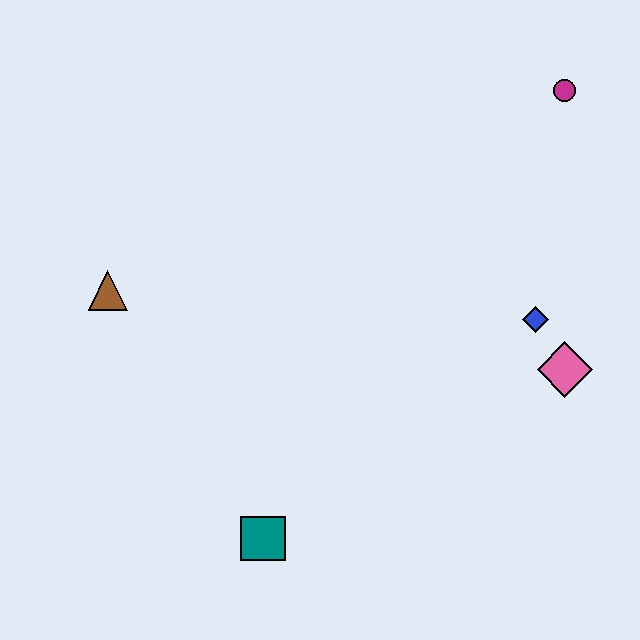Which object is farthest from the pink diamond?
The brown triangle is farthest from the pink diamond.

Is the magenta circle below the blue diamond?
No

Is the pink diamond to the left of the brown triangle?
No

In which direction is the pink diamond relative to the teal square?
The pink diamond is to the right of the teal square.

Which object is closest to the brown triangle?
The teal square is closest to the brown triangle.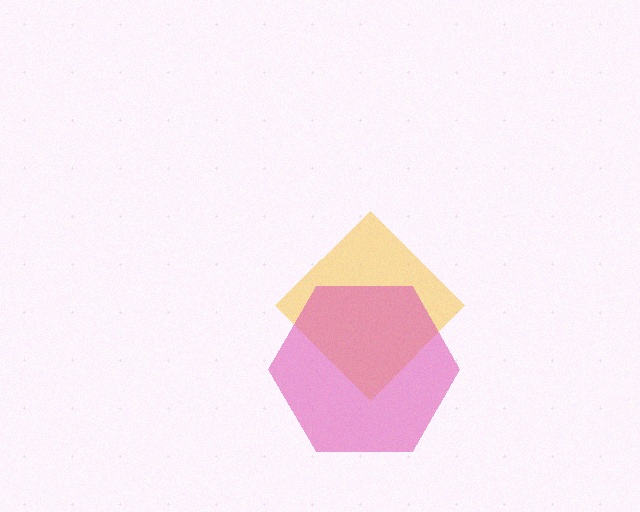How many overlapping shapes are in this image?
There are 2 overlapping shapes in the image.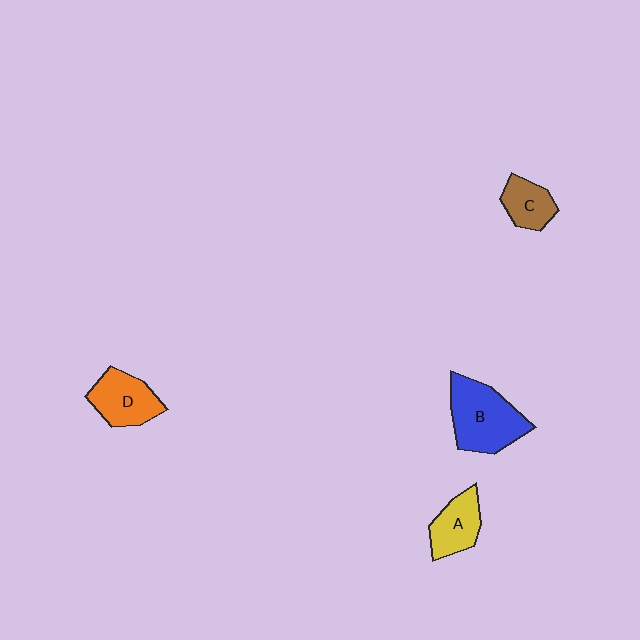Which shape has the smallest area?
Shape C (brown).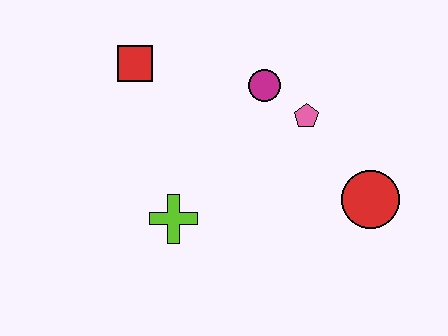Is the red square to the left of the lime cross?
Yes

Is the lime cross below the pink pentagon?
Yes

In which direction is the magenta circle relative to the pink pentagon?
The magenta circle is to the left of the pink pentagon.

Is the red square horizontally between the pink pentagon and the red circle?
No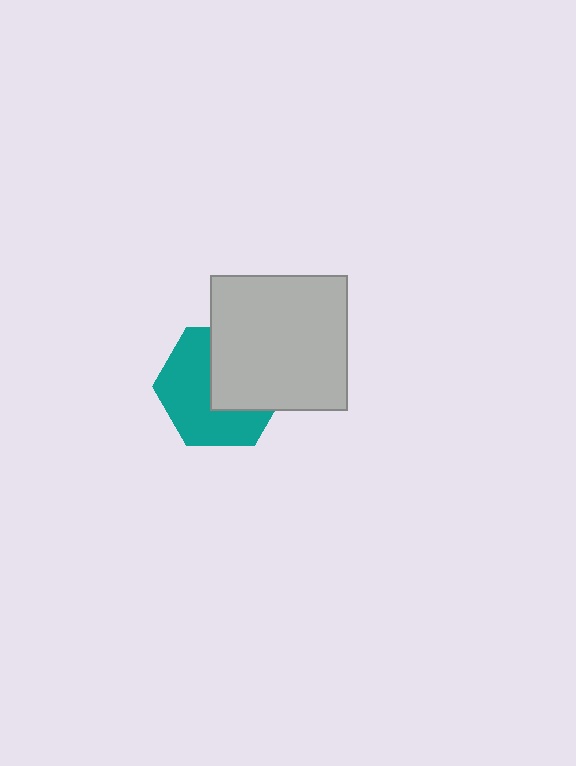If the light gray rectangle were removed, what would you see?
You would see the complete teal hexagon.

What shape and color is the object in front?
The object in front is a light gray rectangle.